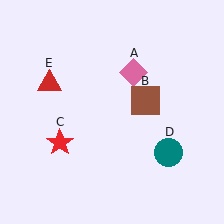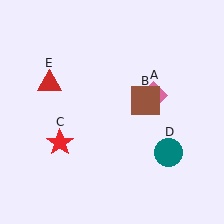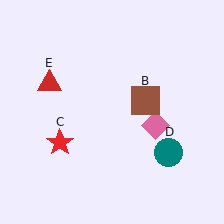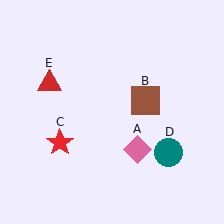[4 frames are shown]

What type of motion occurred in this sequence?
The pink diamond (object A) rotated clockwise around the center of the scene.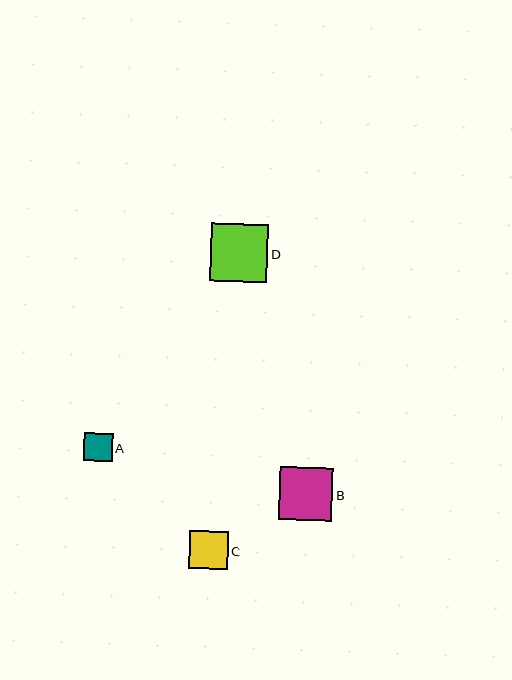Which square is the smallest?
Square A is the smallest with a size of approximately 29 pixels.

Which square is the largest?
Square D is the largest with a size of approximately 58 pixels.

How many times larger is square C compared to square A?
Square C is approximately 1.3 times the size of square A.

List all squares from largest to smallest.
From largest to smallest: D, B, C, A.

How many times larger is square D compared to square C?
Square D is approximately 1.5 times the size of square C.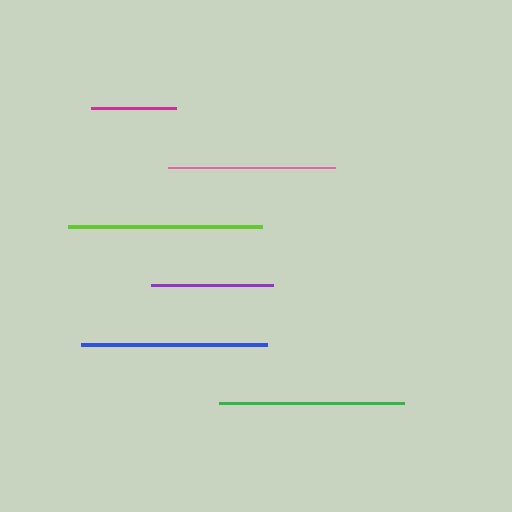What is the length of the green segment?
The green segment is approximately 185 pixels long.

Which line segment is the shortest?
The magenta line is the shortest at approximately 85 pixels.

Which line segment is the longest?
The lime line is the longest at approximately 194 pixels.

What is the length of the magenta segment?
The magenta segment is approximately 85 pixels long.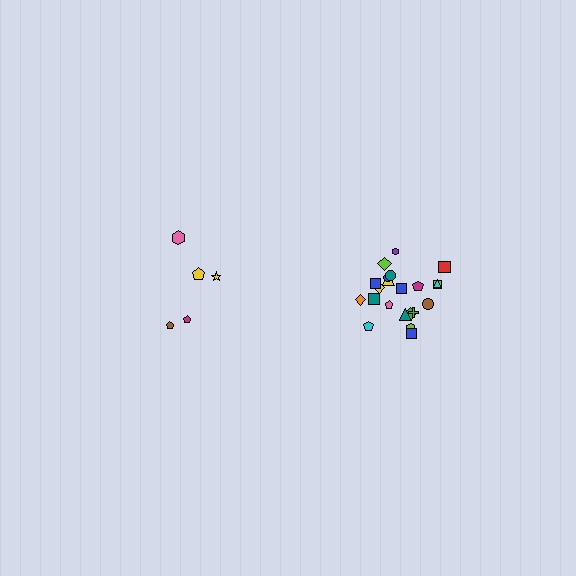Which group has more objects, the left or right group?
The right group.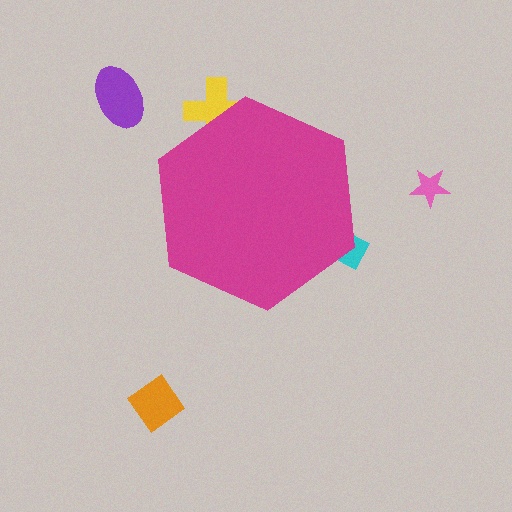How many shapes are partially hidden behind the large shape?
2 shapes are partially hidden.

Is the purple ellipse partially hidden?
No, the purple ellipse is fully visible.